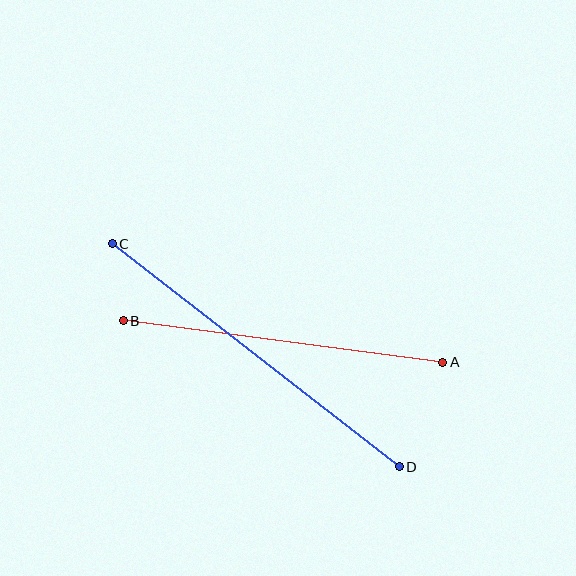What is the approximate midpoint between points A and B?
The midpoint is at approximately (283, 341) pixels.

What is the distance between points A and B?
The distance is approximately 323 pixels.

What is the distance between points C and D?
The distance is approximately 363 pixels.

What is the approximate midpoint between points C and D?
The midpoint is at approximately (256, 355) pixels.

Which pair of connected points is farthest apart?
Points C and D are farthest apart.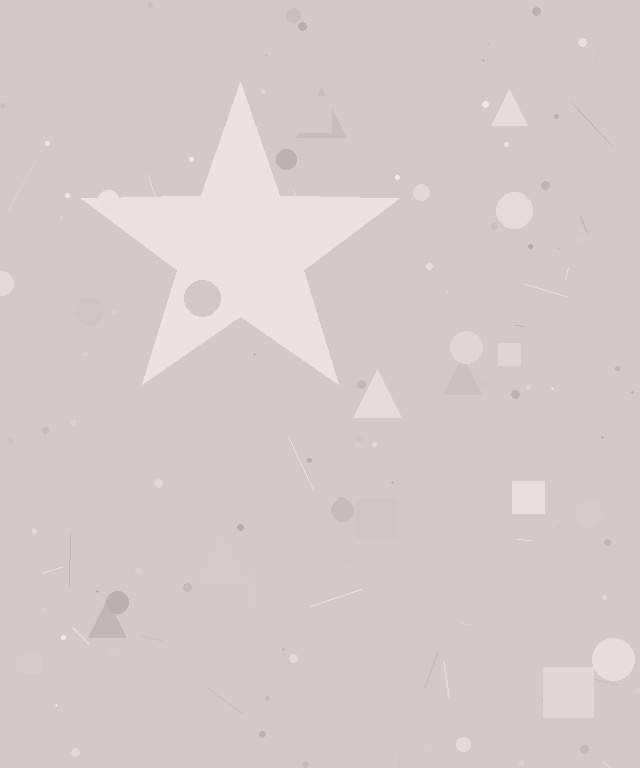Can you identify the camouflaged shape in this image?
The camouflaged shape is a star.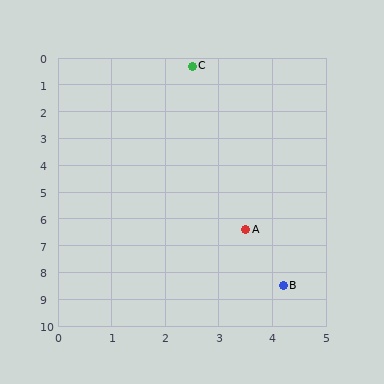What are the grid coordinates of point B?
Point B is at approximately (4.2, 8.5).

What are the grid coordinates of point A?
Point A is at approximately (3.5, 6.4).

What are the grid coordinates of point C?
Point C is at approximately (2.5, 0.3).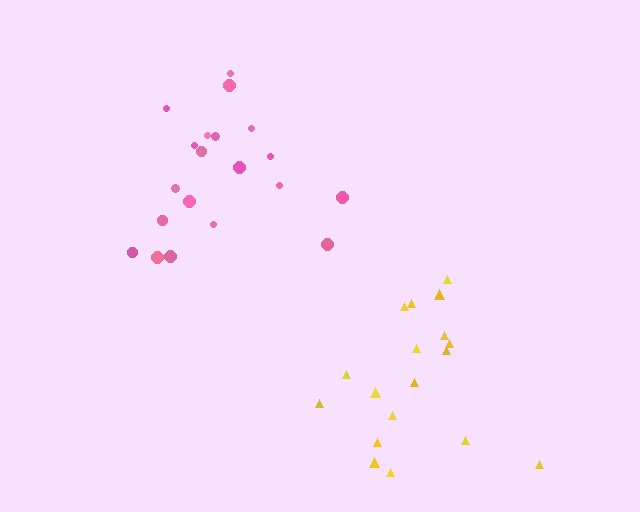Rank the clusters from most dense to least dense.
yellow, pink.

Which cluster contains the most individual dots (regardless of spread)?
Pink (20).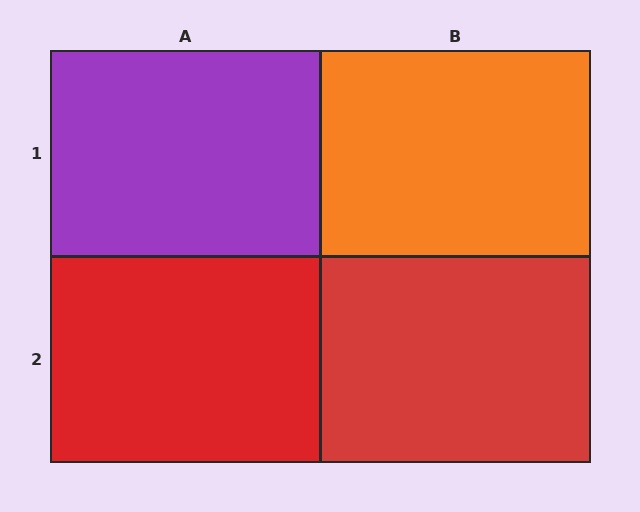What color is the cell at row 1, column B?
Orange.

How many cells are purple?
1 cell is purple.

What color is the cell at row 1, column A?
Purple.